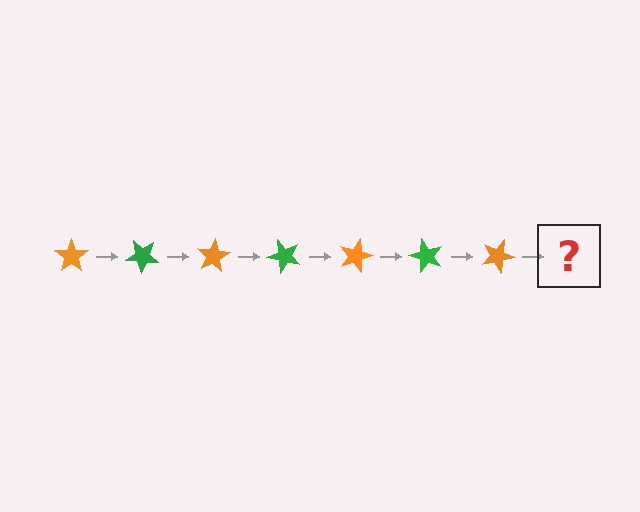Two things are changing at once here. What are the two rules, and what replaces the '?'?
The two rules are that it rotates 40 degrees each step and the color cycles through orange and green. The '?' should be a green star, rotated 280 degrees from the start.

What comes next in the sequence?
The next element should be a green star, rotated 280 degrees from the start.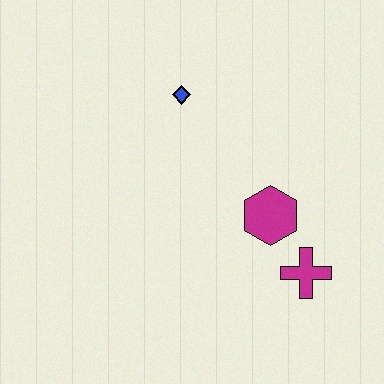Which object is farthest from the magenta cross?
The blue diamond is farthest from the magenta cross.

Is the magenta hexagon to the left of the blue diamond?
No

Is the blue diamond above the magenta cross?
Yes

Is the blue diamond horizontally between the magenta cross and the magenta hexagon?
No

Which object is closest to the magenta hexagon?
The magenta cross is closest to the magenta hexagon.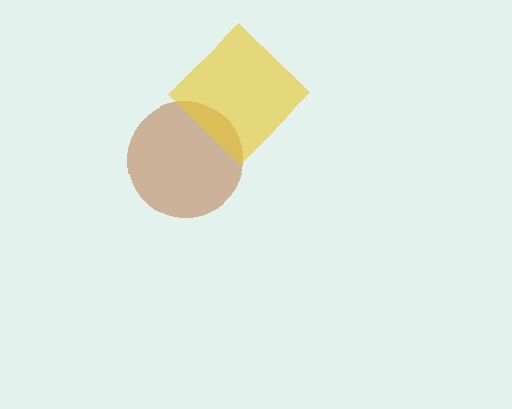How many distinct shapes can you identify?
There are 2 distinct shapes: a brown circle, a yellow diamond.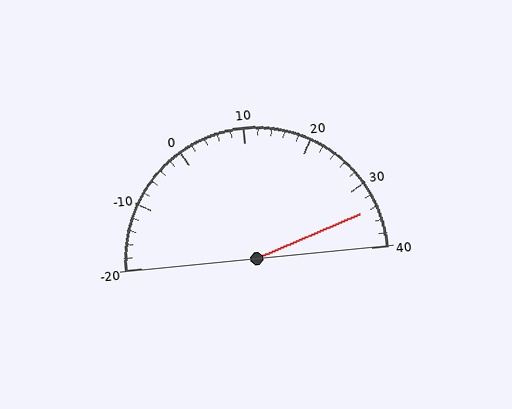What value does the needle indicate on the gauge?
The needle indicates approximately 34.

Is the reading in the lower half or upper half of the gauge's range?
The reading is in the upper half of the range (-20 to 40).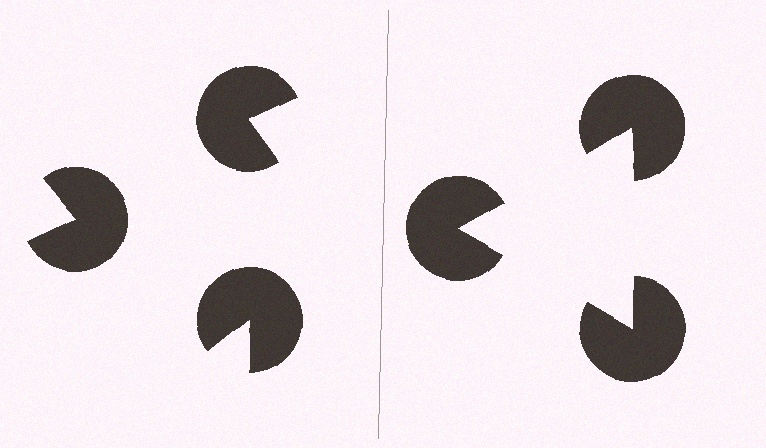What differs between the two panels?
The pac-man discs are positioned identically on both sides; only the wedge orientations differ. On the right they align to a triangle; on the left they are misaligned.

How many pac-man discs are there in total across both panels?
6 — 3 on each side.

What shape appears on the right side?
An illusory triangle.